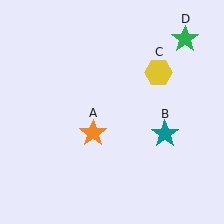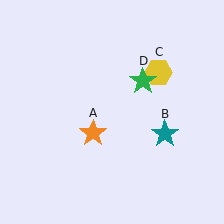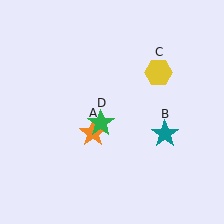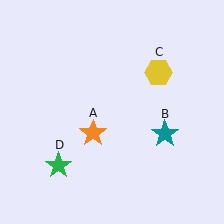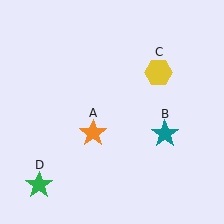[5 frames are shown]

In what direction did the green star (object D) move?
The green star (object D) moved down and to the left.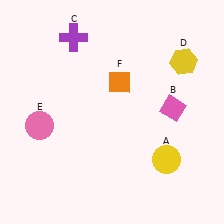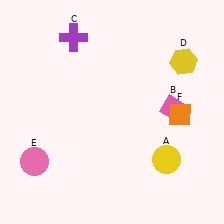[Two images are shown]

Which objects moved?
The objects that moved are: the pink circle (E), the orange diamond (F).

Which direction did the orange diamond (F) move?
The orange diamond (F) moved right.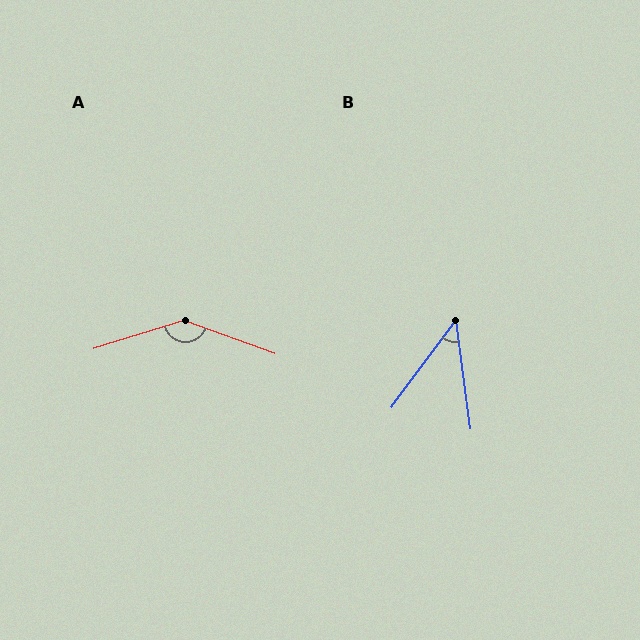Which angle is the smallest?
B, at approximately 44 degrees.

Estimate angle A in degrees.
Approximately 143 degrees.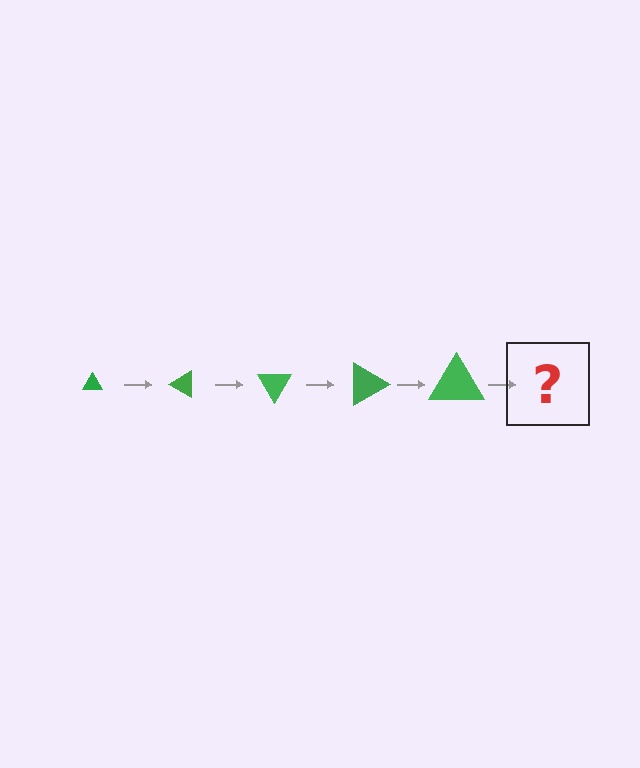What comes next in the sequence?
The next element should be a triangle, larger than the previous one and rotated 150 degrees from the start.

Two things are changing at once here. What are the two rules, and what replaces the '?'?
The two rules are that the triangle grows larger each step and it rotates 30 degrees each step. The '?' should be a triangle, larger than the previous one and rotated 150 degrees from the start.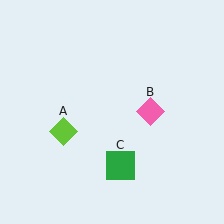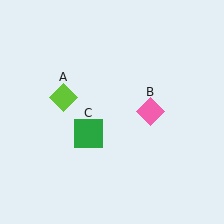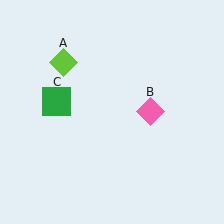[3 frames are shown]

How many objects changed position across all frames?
2 objects changed position: lime diamond (object A), green square (object C).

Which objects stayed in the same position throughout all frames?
Pink diamond (object B) remained stationary.